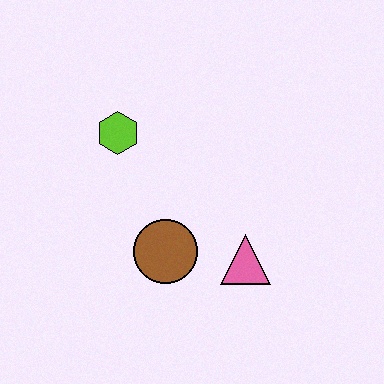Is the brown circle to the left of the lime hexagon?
No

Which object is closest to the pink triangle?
The brown circle is closest to the pink triangle.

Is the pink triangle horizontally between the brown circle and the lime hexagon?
No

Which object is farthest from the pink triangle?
The lime hexagon is farthest from the pink triangle.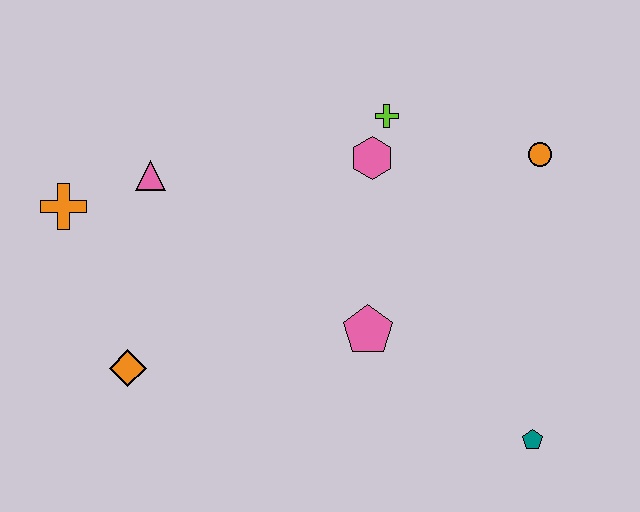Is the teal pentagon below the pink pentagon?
Yes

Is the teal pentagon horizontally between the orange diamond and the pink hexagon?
No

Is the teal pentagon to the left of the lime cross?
No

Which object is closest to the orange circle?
The lime cross is closest to the orange circle.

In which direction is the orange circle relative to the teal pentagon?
The orange circle is above the teal pentagon.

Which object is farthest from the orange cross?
The teal pentagon is farthest from the orange cross.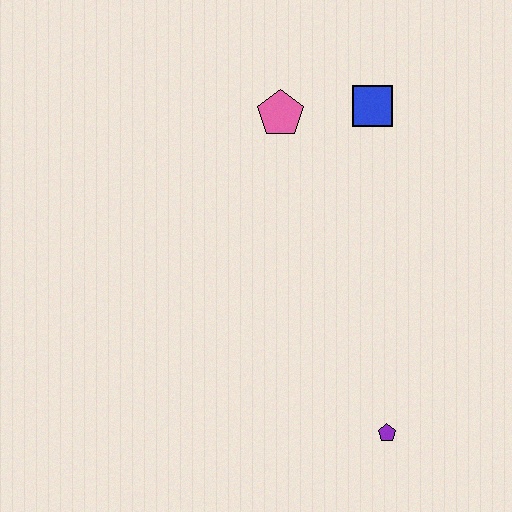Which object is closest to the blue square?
The pink pentagon is closest to the blue square.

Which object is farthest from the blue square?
The purple pentagon is farthest from the blue square.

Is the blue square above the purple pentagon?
Yes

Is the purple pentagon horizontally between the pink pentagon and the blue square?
No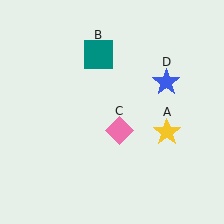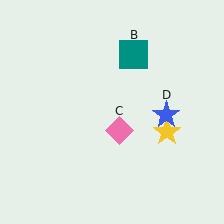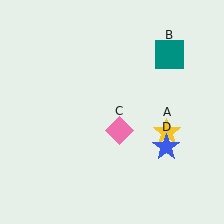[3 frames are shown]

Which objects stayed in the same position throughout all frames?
Yellow star (object A) and pink diamond (object C) remained stationary.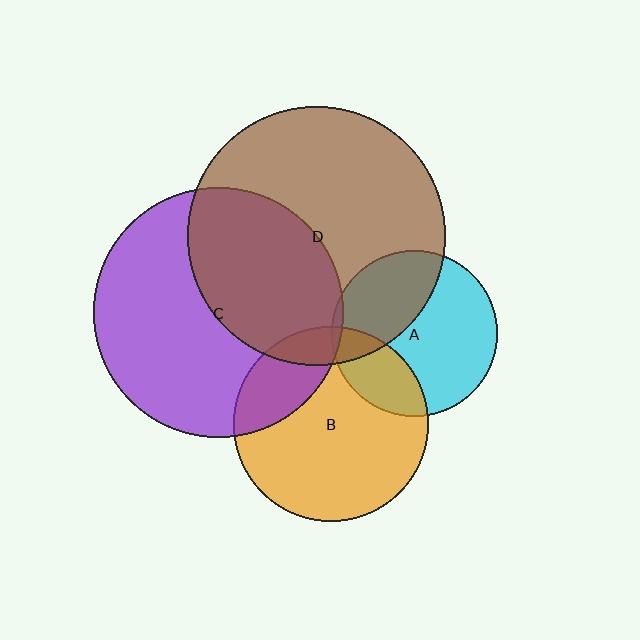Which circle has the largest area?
Circle D (brown).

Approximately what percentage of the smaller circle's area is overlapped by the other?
Approximately 25%.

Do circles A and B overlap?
Yes.